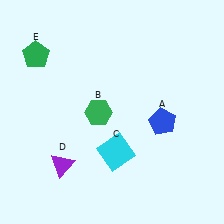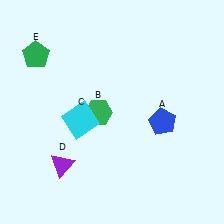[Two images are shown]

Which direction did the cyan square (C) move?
The cyan square (C) moved left.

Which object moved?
The cyan square (C) moved left.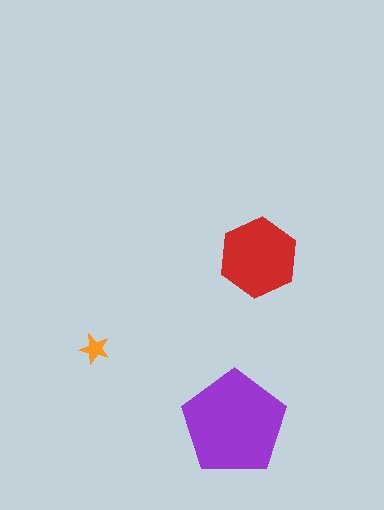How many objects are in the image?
There are 3 objects in the image.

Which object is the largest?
The purple pentagon.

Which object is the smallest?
The orange star.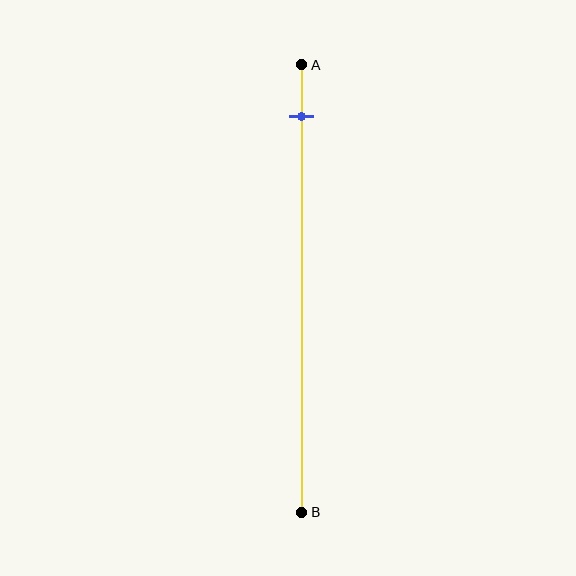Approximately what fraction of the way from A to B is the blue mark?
The blue mark is approximately 10% of the way from A to B.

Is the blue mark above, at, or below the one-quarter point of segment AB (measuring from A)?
The blue mark is above the one-quarter point of segment AB.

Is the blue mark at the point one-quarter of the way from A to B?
No, the mark is at about 10% from A, not at the 25% one-quarter point.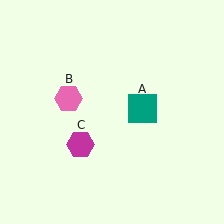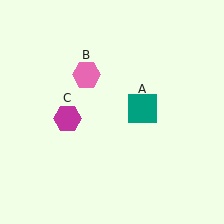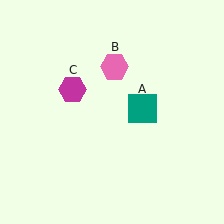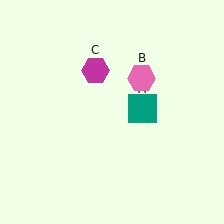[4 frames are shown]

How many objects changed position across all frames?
2 objects changed position: pink hexagon (object B), magenta hexagon (object C).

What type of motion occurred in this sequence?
The pink hexagon (object B), magenta hexagon (object C) rotated clockwise around the center of the scene.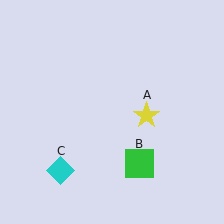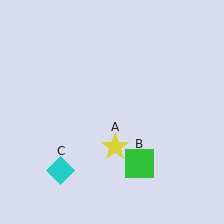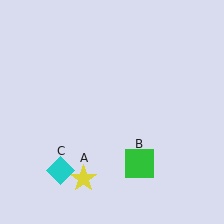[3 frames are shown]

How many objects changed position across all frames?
1 object changed position: yellow star (object A).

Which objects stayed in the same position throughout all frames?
Green square (object B) and cyan diamond (object C) remained stationary.